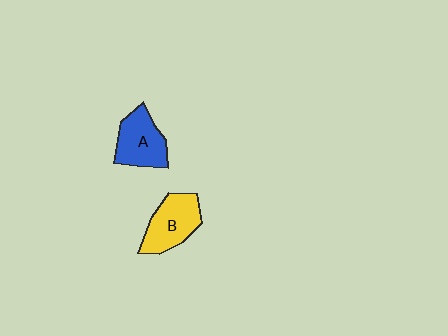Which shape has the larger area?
Shape B (yellow).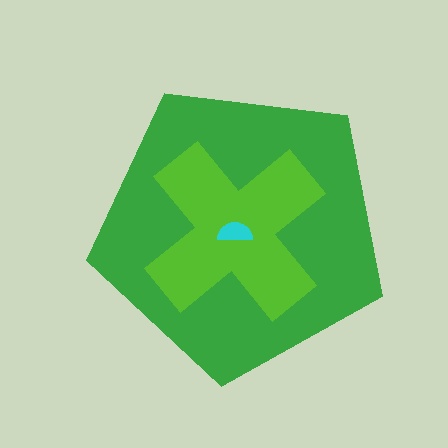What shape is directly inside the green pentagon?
The lime cross.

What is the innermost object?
The cyan semicircle.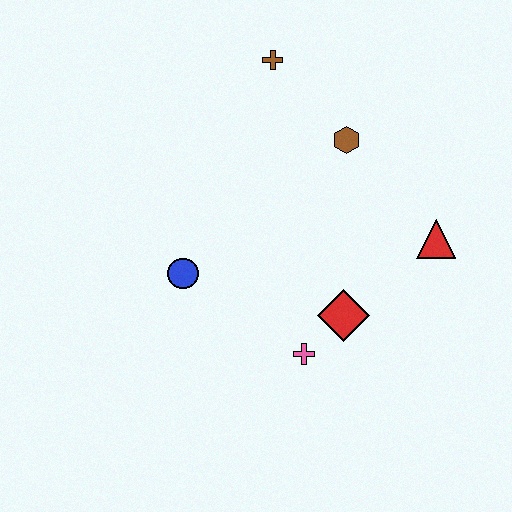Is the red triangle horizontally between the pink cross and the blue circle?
No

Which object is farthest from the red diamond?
The brown cross is farthest from the red diamond.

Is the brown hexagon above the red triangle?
Yes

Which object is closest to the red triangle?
The red diamond is closest to the red triangle.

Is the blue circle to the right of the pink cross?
No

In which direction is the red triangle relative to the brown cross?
The red triangle is below the brown cross.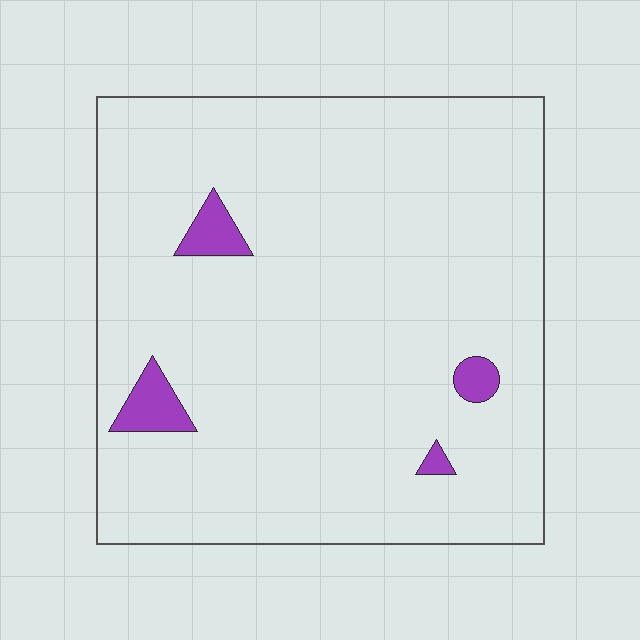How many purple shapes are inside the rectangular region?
4.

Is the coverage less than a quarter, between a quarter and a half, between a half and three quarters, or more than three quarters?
Less than a quarter.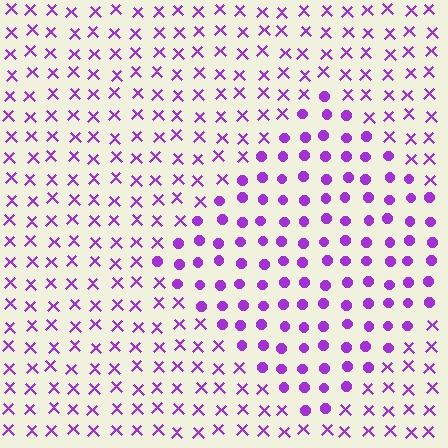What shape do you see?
I see a diamond.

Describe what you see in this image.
The image is filled with small purple elements arranged in a uniform grid. A diamond-shaped region contains circles, while the surrounding area contains X marks. The boundary is defined purely by the change in element shape.